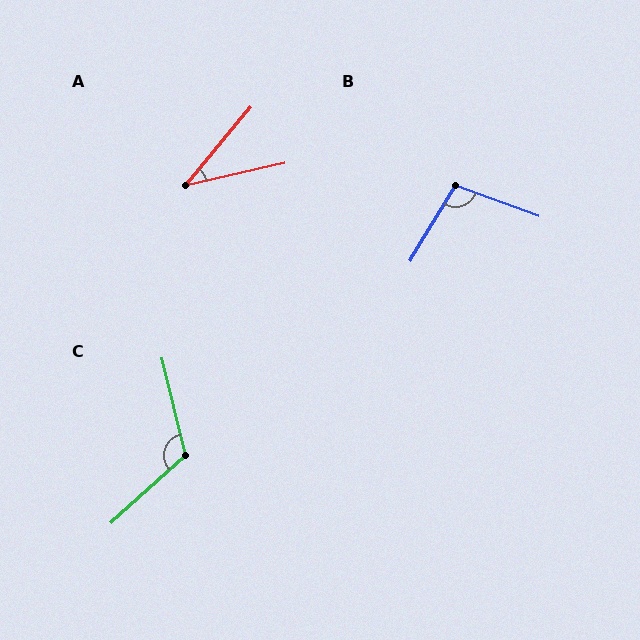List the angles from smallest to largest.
A (37°), B (101°), C (119°).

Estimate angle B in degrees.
Approximately 101 degrees.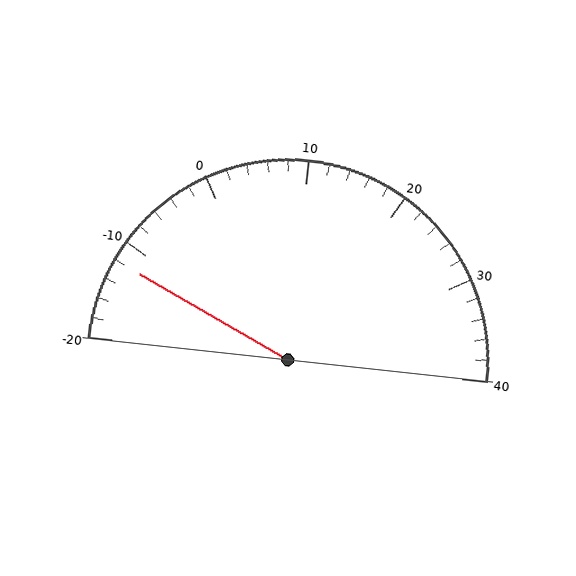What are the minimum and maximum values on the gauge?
The gauge ranges from -20 to 40.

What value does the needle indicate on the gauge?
The needle indicates approximately -12.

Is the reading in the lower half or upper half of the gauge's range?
The reading is in the lower half of the range (-20 to 40).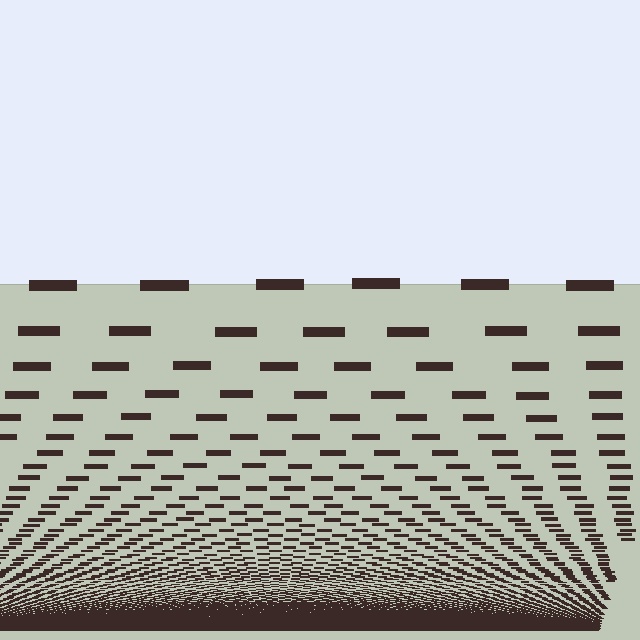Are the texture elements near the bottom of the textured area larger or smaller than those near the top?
Smaller. The gradient is inverted — elements near the bottom are smaller and denser.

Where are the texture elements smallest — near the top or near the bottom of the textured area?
Near the bottom.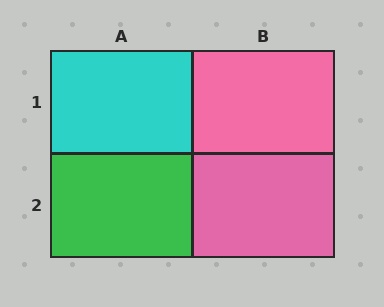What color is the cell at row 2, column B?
Pink.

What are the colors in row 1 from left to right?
Cyan, pink.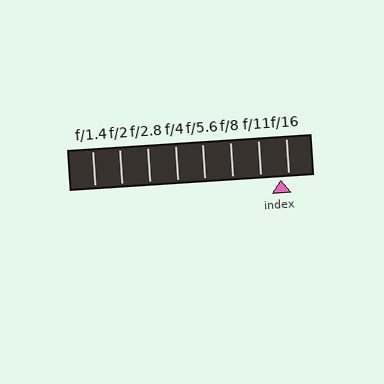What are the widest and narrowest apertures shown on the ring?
The widest aperture shown is f/1.4 and the narrowest is f/16.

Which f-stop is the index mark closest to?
The index mark is closest to f/16.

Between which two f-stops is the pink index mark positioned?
The index mark is between f/11 and f/16.